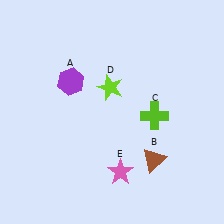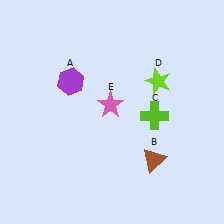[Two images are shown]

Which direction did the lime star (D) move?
The lime star (D) moved right.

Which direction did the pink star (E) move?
The pink star (E) moved up.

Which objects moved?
The objects that moved are: the lime star (D), the pink star (E).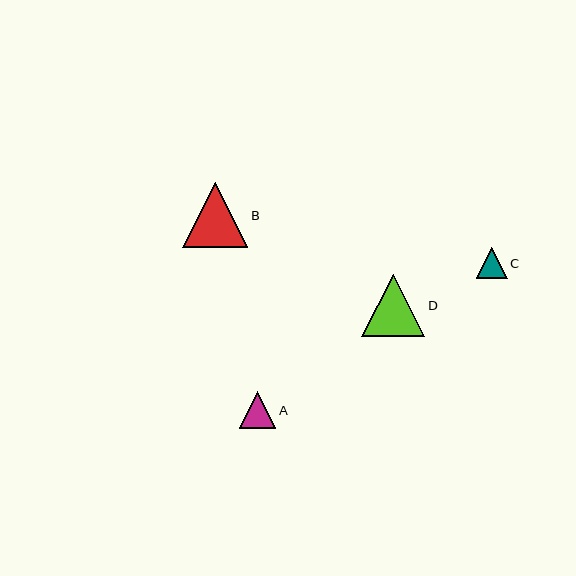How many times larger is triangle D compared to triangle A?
Triangle D is approximately 1.7 times the size of triangle A.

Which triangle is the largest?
Triangle B is the largest with a size of approximately 65 pixels.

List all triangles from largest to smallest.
From largest to smallest: B, D, A, C.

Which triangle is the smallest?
Triangle C is the smallest with a size of approximately 31 pixels.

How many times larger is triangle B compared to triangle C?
Triangle B is approximately 2.1 times the size of triangle C.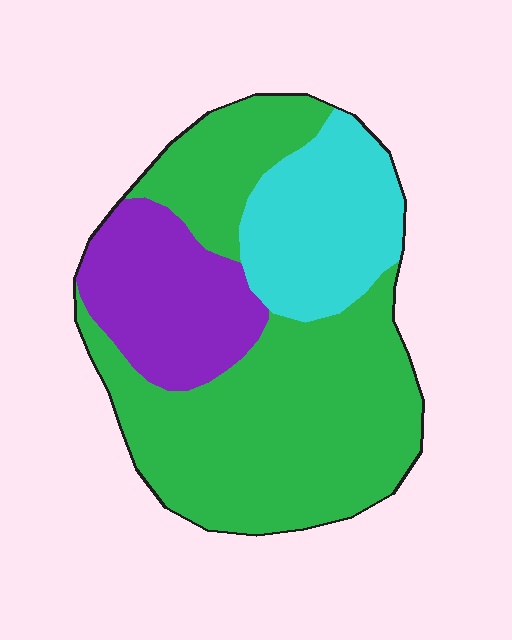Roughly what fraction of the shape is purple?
Purple takes up about one fifth (1/5) of the shape.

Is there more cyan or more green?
Green.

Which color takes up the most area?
Green, at roughly 60%.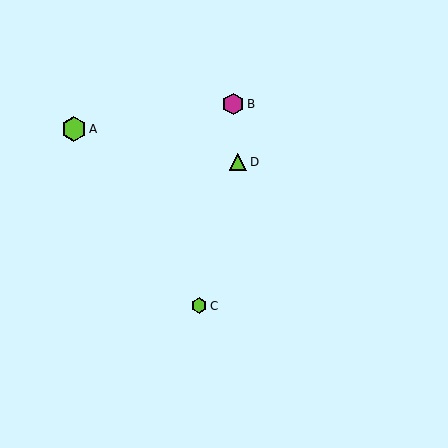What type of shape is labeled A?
Shape A is a lime hexagon.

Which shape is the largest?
The lime hexagon (labeled A) is the largest.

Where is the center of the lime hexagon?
The center of the lime hexagon is at (74, 129).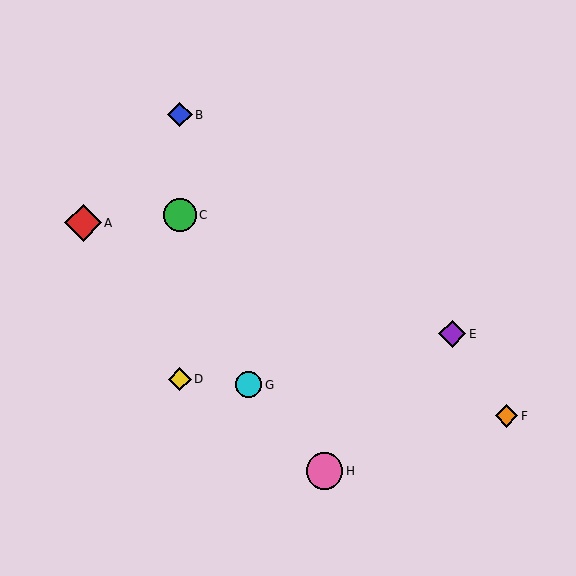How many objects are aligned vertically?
3 objects (B, C, D) are aligned vertically.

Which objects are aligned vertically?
Objects B, C, D are aligned vertically.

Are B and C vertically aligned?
Yes, both are at x≈180.